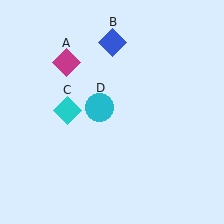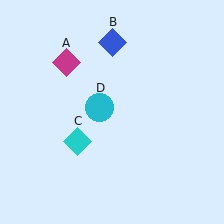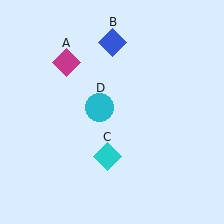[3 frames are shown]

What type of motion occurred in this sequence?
The cyan diamond (object C) rotated counterclockwise around the center of the scene.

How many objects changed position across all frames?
1 object changed position: cyan diamond (object C).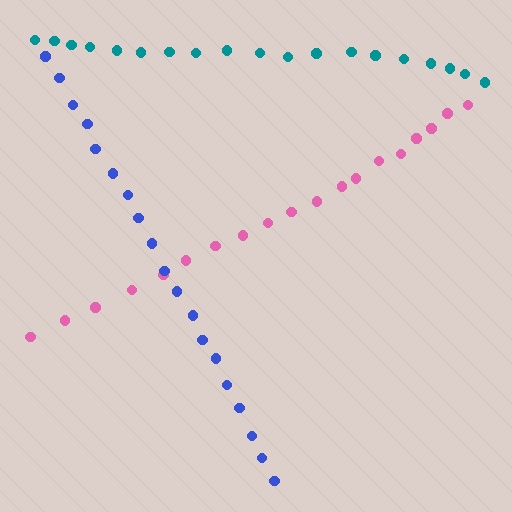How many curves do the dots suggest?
There are 3 distinct paths.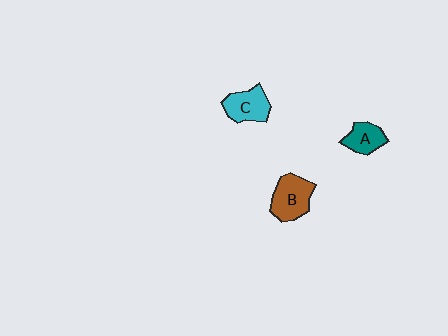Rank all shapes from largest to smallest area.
From largest to smallest: B (brown), C (cyan), A (teal).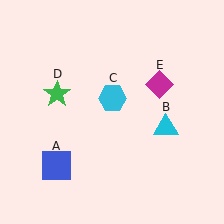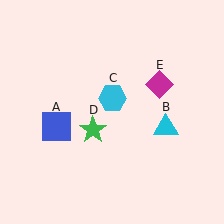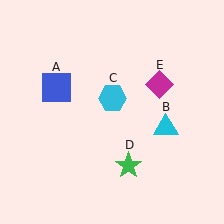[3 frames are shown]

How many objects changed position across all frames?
2 objects changed position: blue square (object A), green star (object D).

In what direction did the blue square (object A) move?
The blue square (object A) moved up.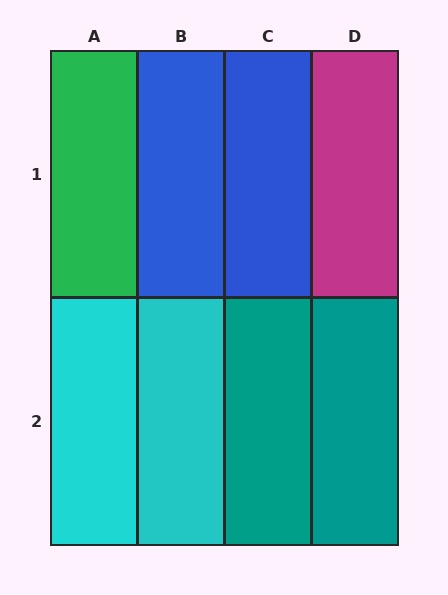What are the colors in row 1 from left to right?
Green, blue, blue, magenta.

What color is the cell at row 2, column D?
Teal.